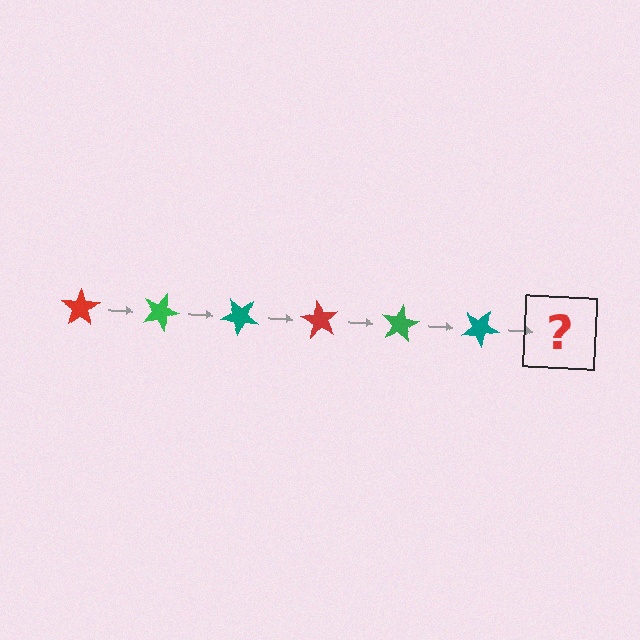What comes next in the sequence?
The next element should be a red star, rotated 120 degrees from the start.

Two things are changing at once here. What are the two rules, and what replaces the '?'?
The two rules are that it rotates 20 degrees each step and the color cycles through red, green, and teal. The '?' should be a red star, rotated 120 degrees from the start.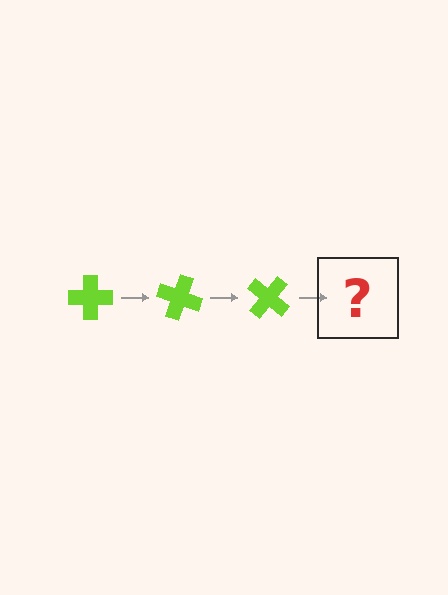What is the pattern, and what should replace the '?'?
The pattern is that the cross rotates 20 degrees each step. The '?' should be a lime cross rotated 60 degrees.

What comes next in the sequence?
The next element should be a lime cross rotated 60 degrees.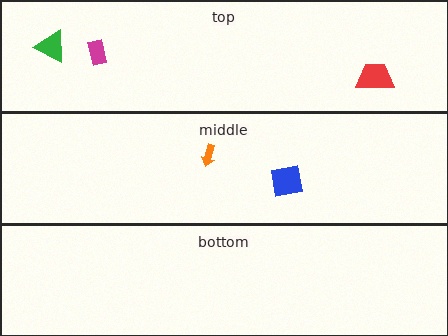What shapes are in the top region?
The green triangle, the magenta rectangle, the red trapezoid.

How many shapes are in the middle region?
2.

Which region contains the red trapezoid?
The top region.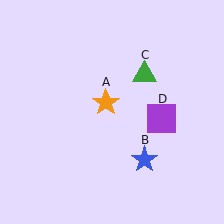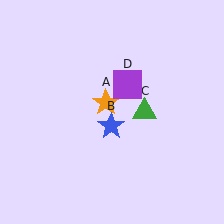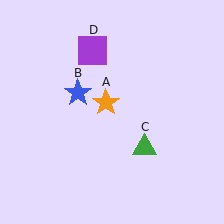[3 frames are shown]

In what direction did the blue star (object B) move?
The blue star (object B) moved up and to the left.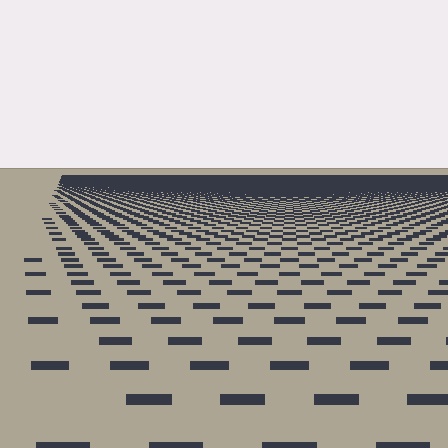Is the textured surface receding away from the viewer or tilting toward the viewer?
The surface is receding away from the viewer. Texture elements get smaller and denser toward the top.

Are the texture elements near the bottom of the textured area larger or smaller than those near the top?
Larger. Near the bottom, elements are closer to the viewer and appear at a bigger on-screen size.